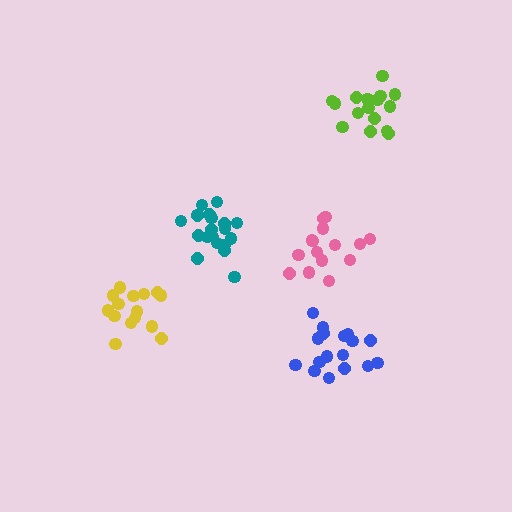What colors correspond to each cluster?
The clusters are colored: pink, yellow, blue, teal, lime.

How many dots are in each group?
Group 1: 15 dots, Group 2: 15 dots, Group 3: 17 dots, Group 4: 20 dots, Group 5: 16 dots (83 total).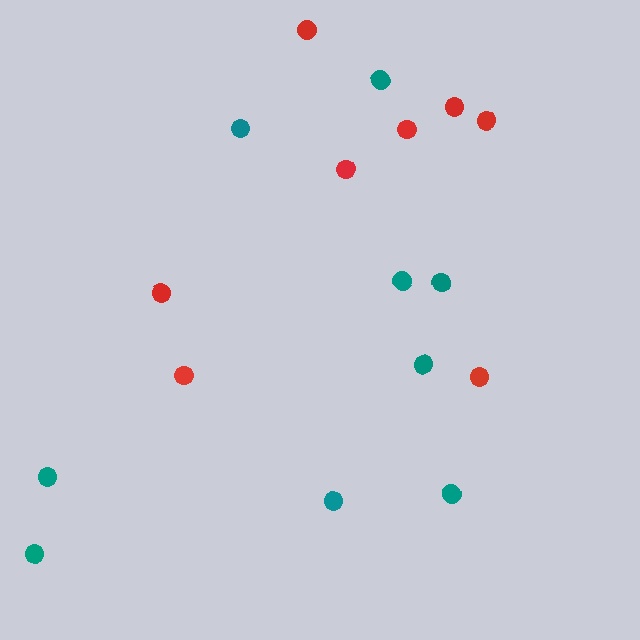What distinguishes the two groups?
There are 2 groups: one group of teal circles (9) and one group of red circles (8).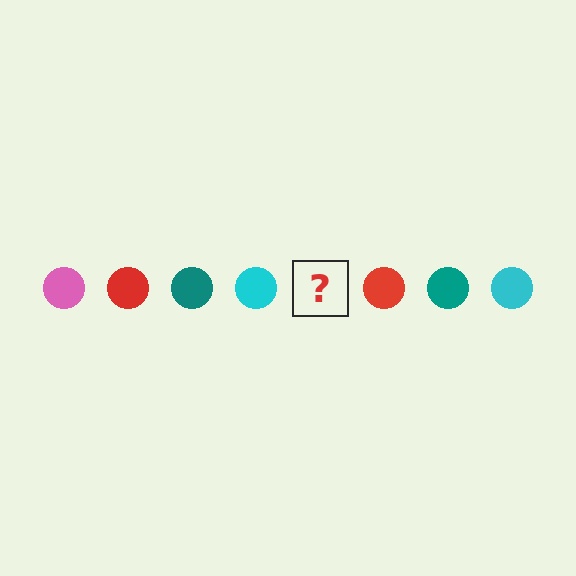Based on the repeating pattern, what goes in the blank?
The blank should be a pink circle.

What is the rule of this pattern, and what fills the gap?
The rule is that the pattern cycles through pink, red, teal, cyan circles. The gap should be filled with a pink circle.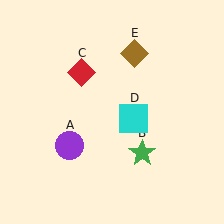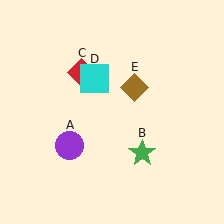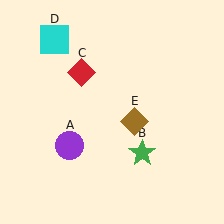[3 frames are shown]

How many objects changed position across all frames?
2 objects changed position: cyan square (object D), brown diamond (object E).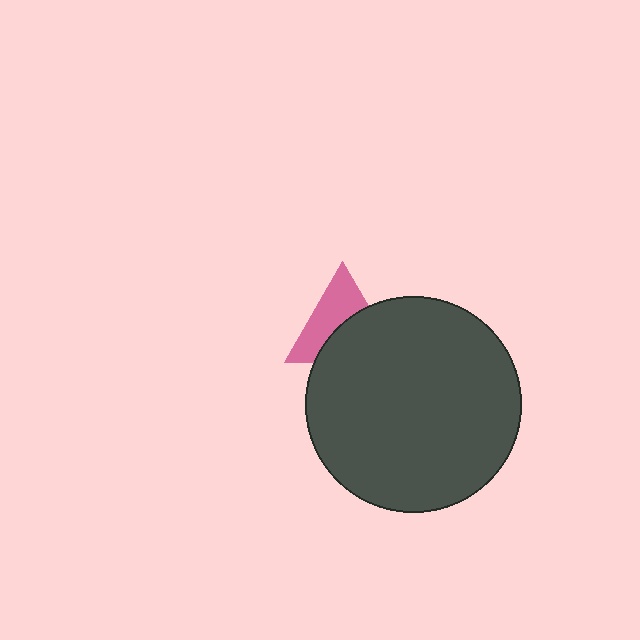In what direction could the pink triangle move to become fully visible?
The pink triangle could move up. That would shift it out from behind the dark gray circle entirely.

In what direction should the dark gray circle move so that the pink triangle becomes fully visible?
The dark gray circle should move down. That is the shortest direction to clear the overlap and leave the pink triangle fully visible.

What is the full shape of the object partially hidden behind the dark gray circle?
The partially hidden object is a pink triangle.